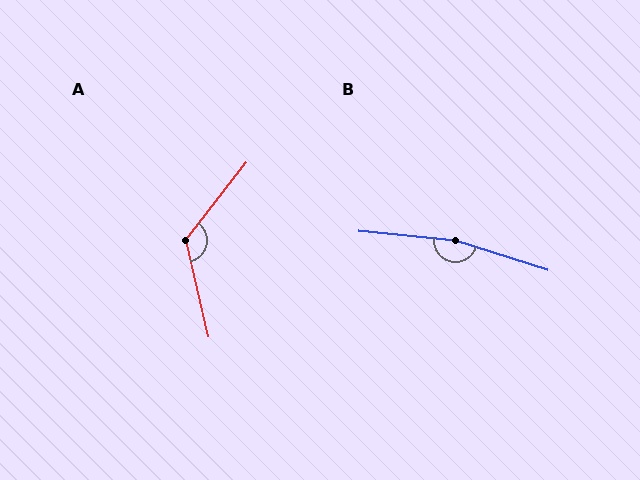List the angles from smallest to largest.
A (129°), B (168°).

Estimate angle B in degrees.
Approximately 168 degrees.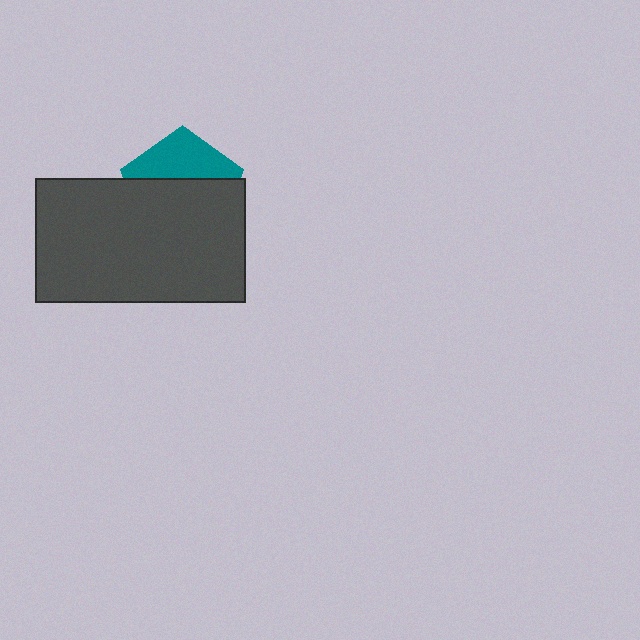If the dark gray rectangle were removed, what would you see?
You would see the complete teal pentagon.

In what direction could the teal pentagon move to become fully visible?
The teal pentagon could move up. That would shift it out from behind the dark gray rectangle entirely.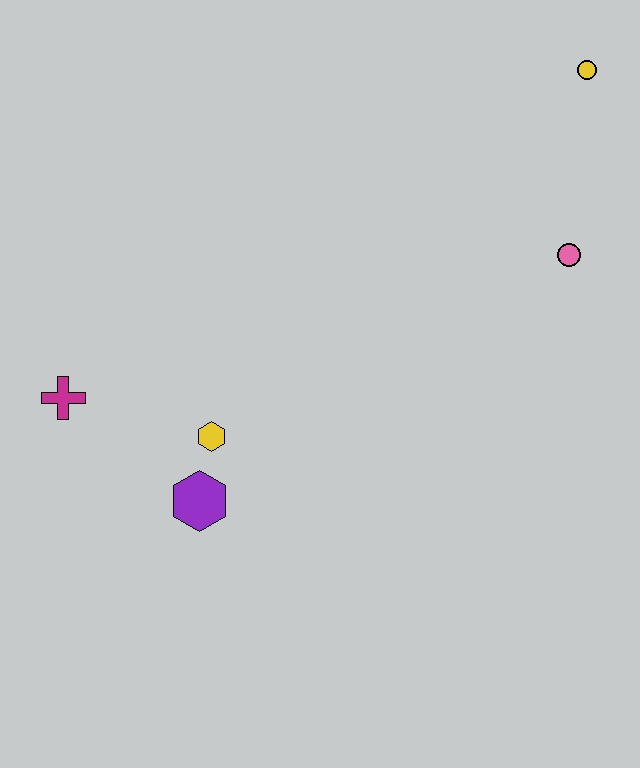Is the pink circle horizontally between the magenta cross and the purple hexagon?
No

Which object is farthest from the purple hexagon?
The yellow circle is farthest from the purple hexagon.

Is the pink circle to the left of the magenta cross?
No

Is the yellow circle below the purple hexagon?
No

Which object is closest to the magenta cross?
The yellow hexagon is closest to the magenta cross.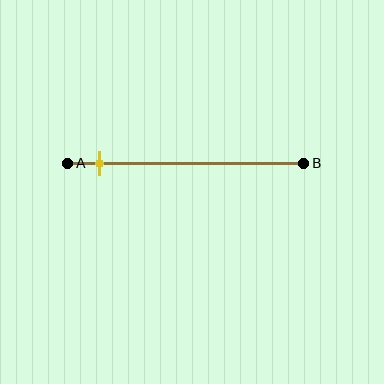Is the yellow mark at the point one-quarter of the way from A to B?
No, the mark is at about 15% from A, not at the 25% one-quarter point.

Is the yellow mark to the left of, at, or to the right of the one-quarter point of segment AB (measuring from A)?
The yellow mark is to the left of the one-quarter point of segment AB.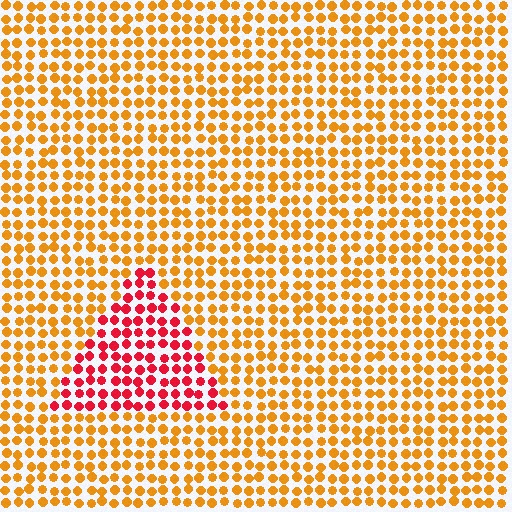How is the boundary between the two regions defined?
The boundary is defined purely by a slight shift in hue (about 45 degrees). Spacing, size, and orientation are identical on both sides.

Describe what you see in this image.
The image is filled with small orange elements in a uniform arrangement. A triangle-shaped region is visible where the elements are tinted to a slightly different hue, forming a subtle color boundary.